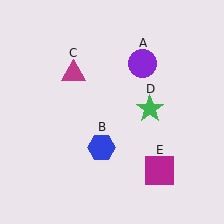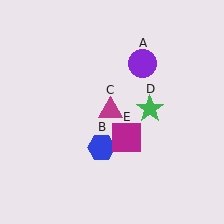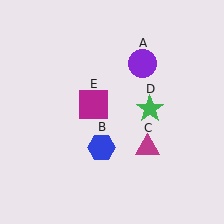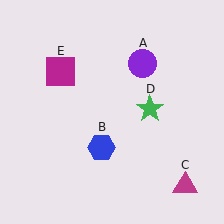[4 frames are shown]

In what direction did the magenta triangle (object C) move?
The magenta triangle (object C) moved down and to the right.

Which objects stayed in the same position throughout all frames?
Purple circle (object A) and blue hexagon (object B) and green star (object D) remained stationary.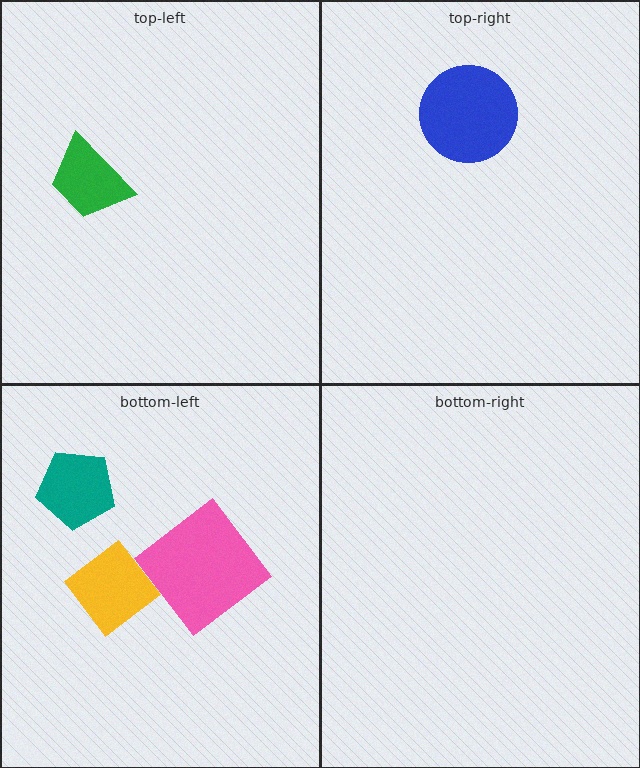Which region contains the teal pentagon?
The bottom-left region.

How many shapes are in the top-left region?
1.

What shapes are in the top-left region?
The green trapezoid.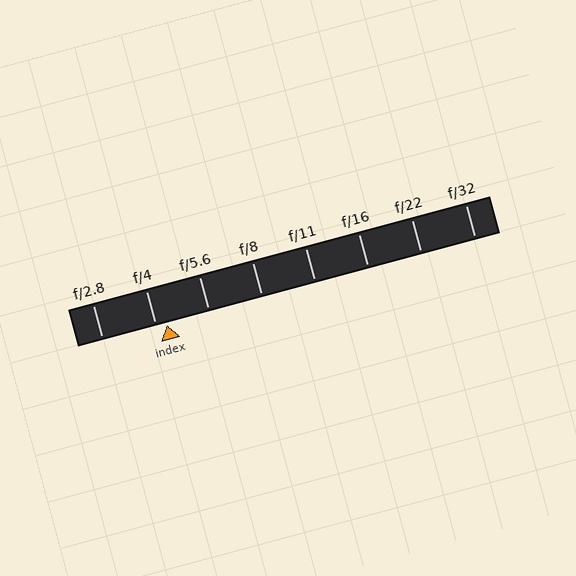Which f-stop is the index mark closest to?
The index mark is closest to f/4.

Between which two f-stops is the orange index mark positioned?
The index mark is between f/4 and f/5.6.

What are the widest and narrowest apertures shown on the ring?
The widest aperture shown is f/2.8 and the narrowest is f/32.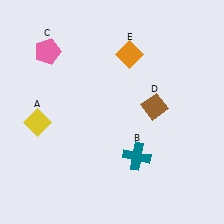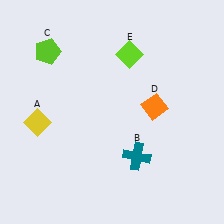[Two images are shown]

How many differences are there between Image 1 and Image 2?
There are 3 differences between the two images.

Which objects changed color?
C changed from pink to lime. D changed from brown to orange. E changed from orange to lime.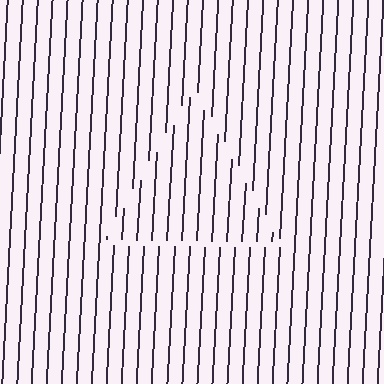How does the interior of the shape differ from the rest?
The interior of the shape contains the same grating, shifted by half a period — the contour is defined by the phase discontinuity where line-ends from the inner and outer gratings abut.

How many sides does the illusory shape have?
3 sides — the line-ends trace a triangle.